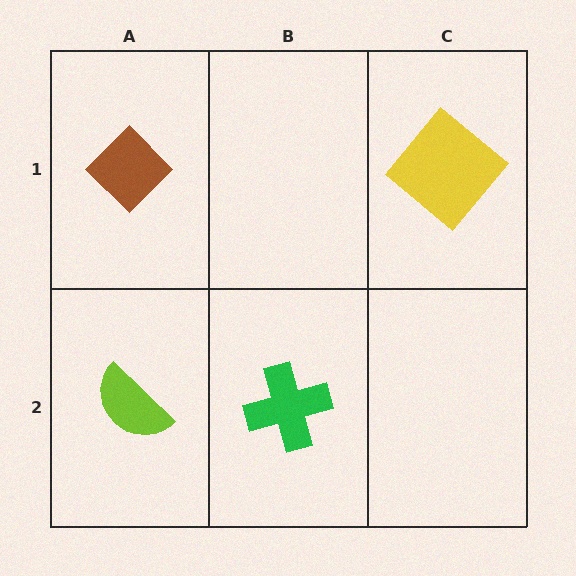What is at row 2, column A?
A lime semicircle.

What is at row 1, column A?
A brown diamond.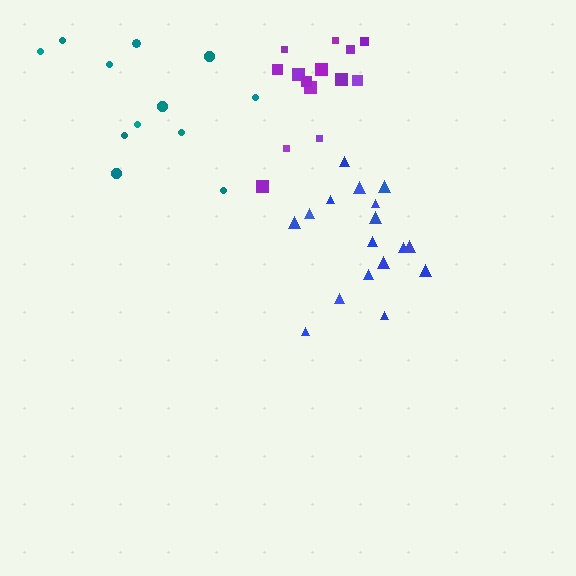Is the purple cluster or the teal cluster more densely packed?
Purple.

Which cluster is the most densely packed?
Blue.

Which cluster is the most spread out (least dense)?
Teal.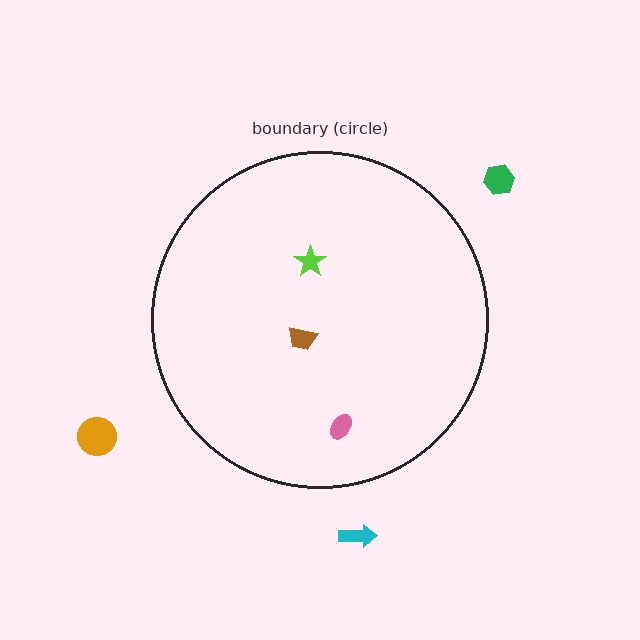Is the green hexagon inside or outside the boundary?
Outside.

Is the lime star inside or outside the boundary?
Inside.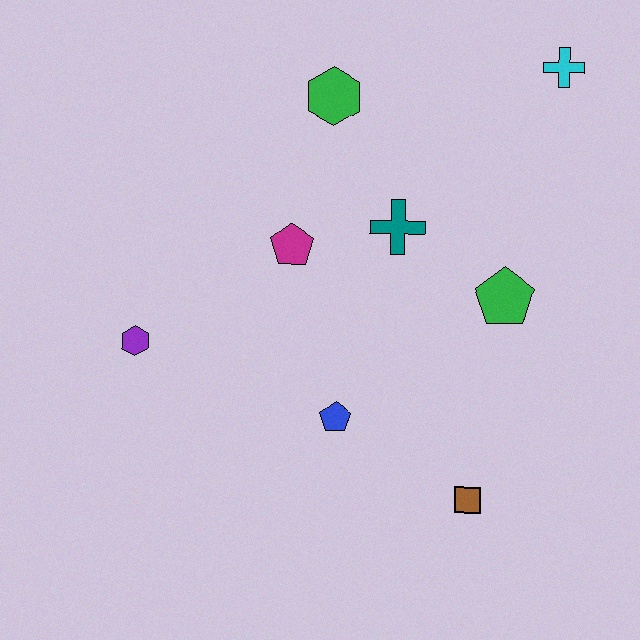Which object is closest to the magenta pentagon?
The teal cross is closest to the magenta pentagon.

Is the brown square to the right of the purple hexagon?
Yes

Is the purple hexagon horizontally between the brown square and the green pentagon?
No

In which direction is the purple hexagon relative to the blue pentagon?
The purple hexagon is to the left of the blue pentagon.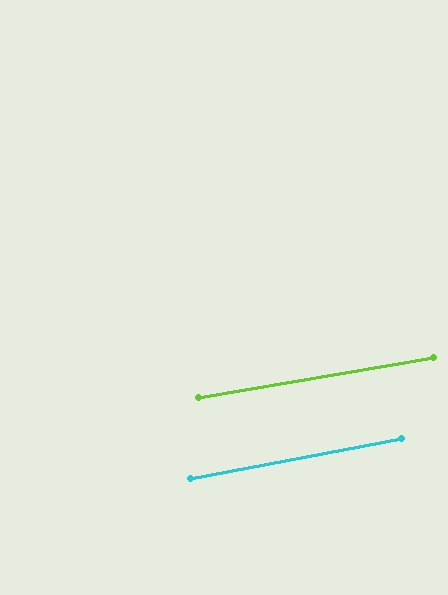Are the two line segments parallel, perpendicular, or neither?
Parallel — their directions differ by only 1.3°.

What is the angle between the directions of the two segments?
Approximately 1 degree.